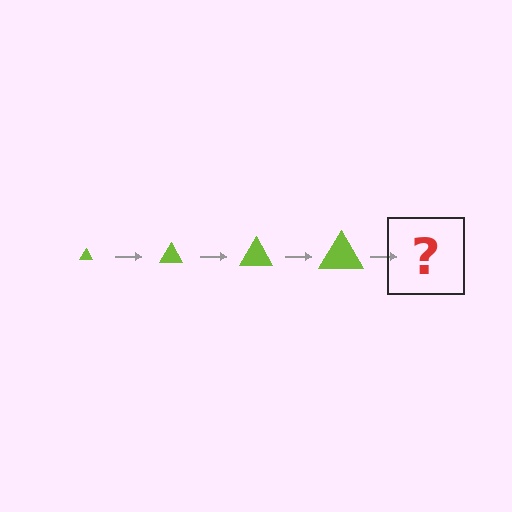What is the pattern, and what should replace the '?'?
The pattern is that the triangle gets progressively larger each step. The '?' should be a lime triangle, larger than the previous one.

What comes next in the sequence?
The next element should be a lime triangle, larger than the previous one.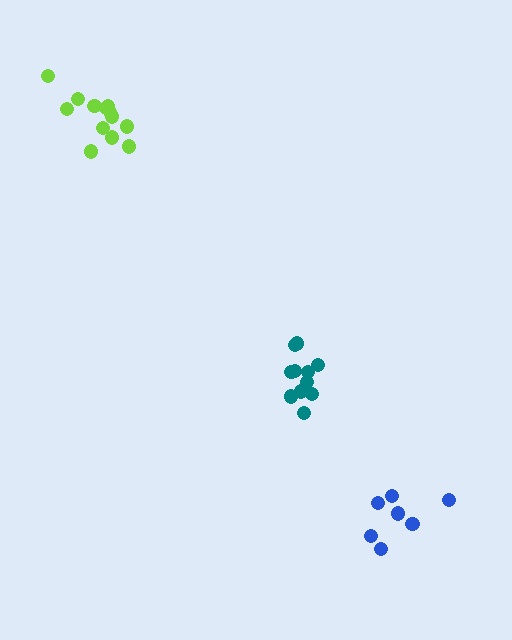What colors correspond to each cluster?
The clusters are colored: teal, blue, lime.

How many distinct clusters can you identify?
There are 3 distinct clusters.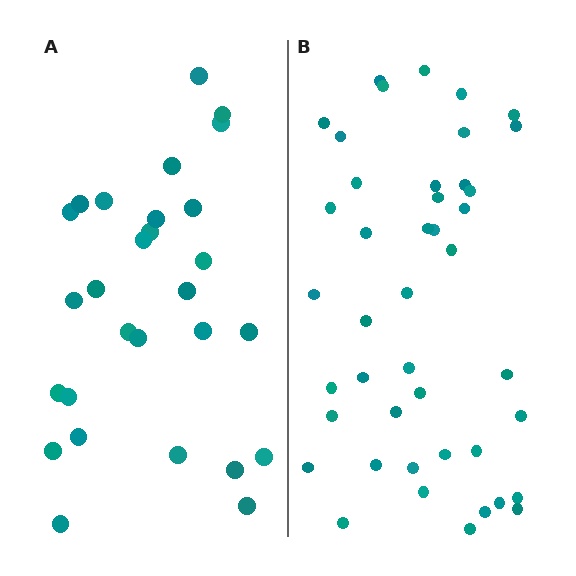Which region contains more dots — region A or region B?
Region B (the right region) has more dots.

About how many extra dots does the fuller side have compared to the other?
Region B has approximately 15 more dots than region A.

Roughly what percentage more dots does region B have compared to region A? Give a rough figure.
About 55% more.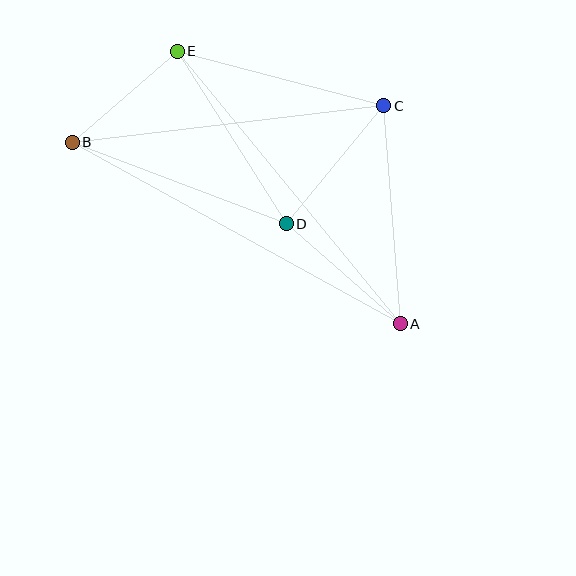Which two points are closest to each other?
Points B and E are closest to each other.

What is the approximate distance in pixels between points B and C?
The distance between B and C is approximately 313 pixels.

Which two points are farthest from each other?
Points A and B are farthest from each other.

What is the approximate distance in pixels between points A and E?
The distance between A and E is approximately 352 pixels.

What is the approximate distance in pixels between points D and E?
The distance between D and E is approximately 204 pixels.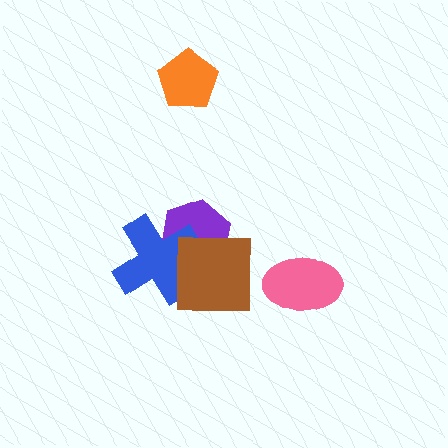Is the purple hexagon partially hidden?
Yes, it is partially covered by another shape.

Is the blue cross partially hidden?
Yes, it is partially covered by another shape.